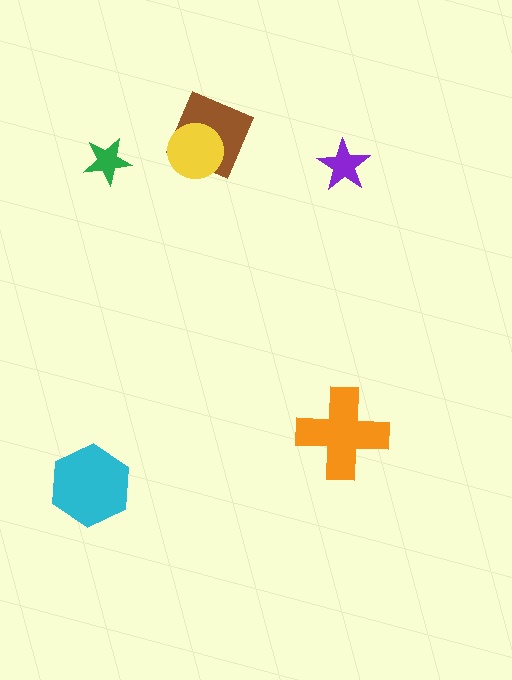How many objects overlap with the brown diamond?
1 object overlaps with the brown diamond.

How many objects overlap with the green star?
0 objects overlap with the green star.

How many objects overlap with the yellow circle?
1 object overlaps with the yellow circle.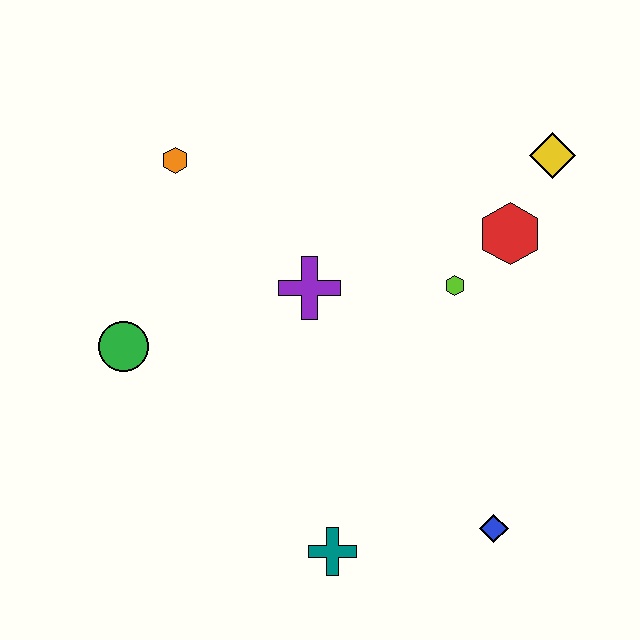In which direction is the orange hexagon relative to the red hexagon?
The orange hexagon is to the left of the red hexagon.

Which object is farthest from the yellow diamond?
The green circle is farthest from the yellow diamond.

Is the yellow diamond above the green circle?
Yes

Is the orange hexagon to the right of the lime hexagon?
No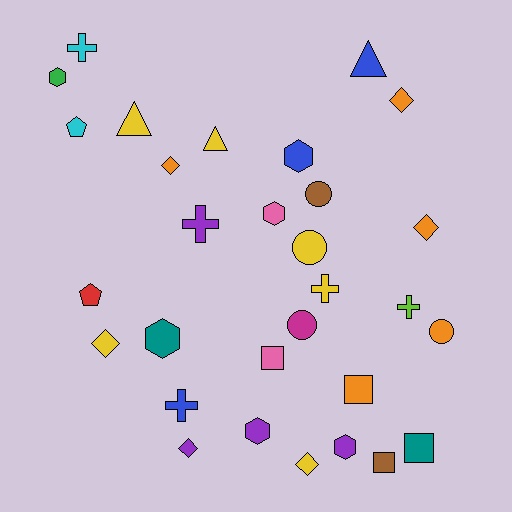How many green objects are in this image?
There is 1 green object.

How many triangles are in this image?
There are 3 triangles.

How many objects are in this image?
There are 30 objects.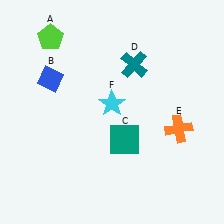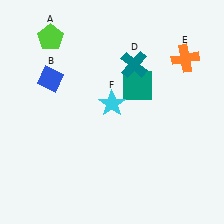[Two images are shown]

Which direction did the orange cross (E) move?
The orange cross (E) moved up.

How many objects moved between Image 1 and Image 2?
2 objects moved between the two images.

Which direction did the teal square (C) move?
The teal square (C) moved up.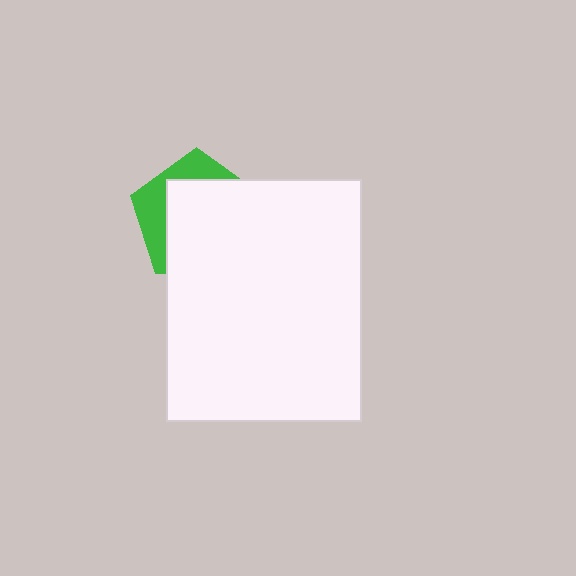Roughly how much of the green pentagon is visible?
A small part of it is visible (roughly 31%).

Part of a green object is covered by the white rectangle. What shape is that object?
It is a pentagon.